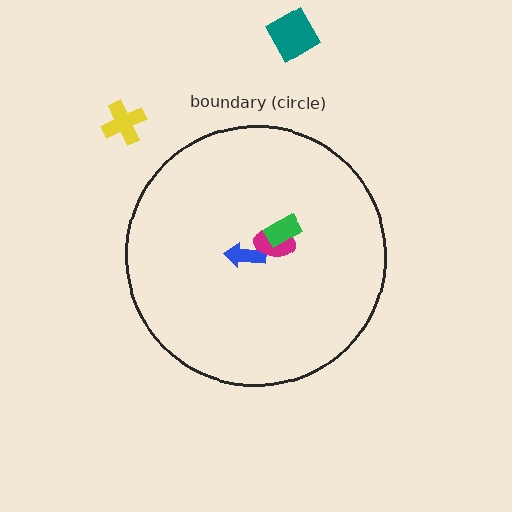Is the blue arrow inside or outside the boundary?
Inside.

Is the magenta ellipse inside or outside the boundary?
Inside.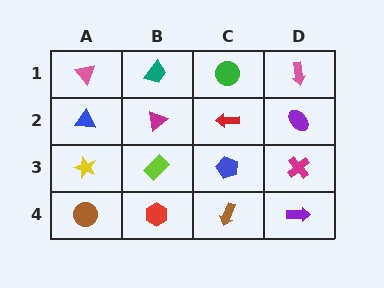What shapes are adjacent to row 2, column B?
A teal trapezoid (row 1, column B), a lime rectangle (row 3, column B), a blue triangle (row 2, column A), a red arrow (row 2, column C).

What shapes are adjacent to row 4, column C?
A blue pentagon (row 3, column C), a red hexagon (row 4, column B), a purple arrow (row 4, column D).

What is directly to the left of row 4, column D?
A brown arrow.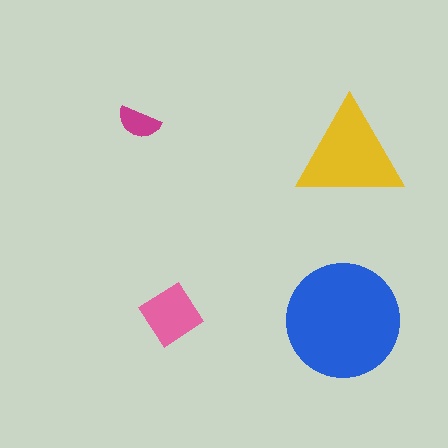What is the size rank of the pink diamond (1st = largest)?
3rd.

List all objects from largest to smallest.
The blue circle, the yellow triangle, the pink diamond, the magenta semicircle.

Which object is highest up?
The magenta semicircle is topmost.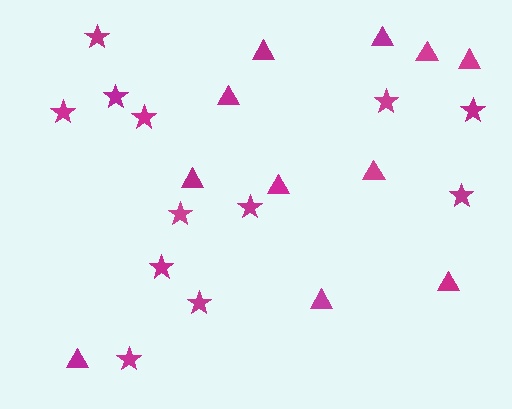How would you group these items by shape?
There are 2 groups: one group of triangles (11) and one group of stars (12).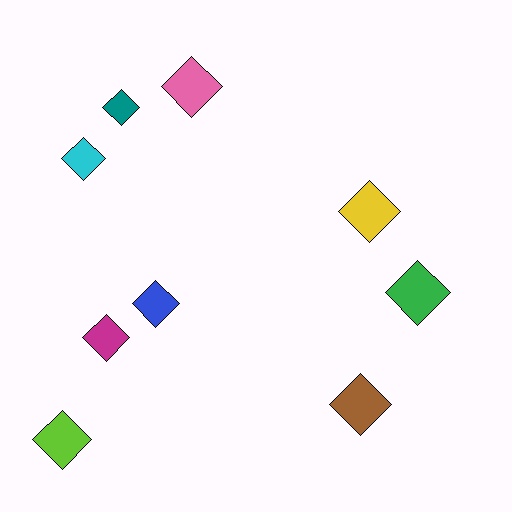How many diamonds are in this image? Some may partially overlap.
There are 9 diamonds.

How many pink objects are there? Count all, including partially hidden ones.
There is 1 pink object.